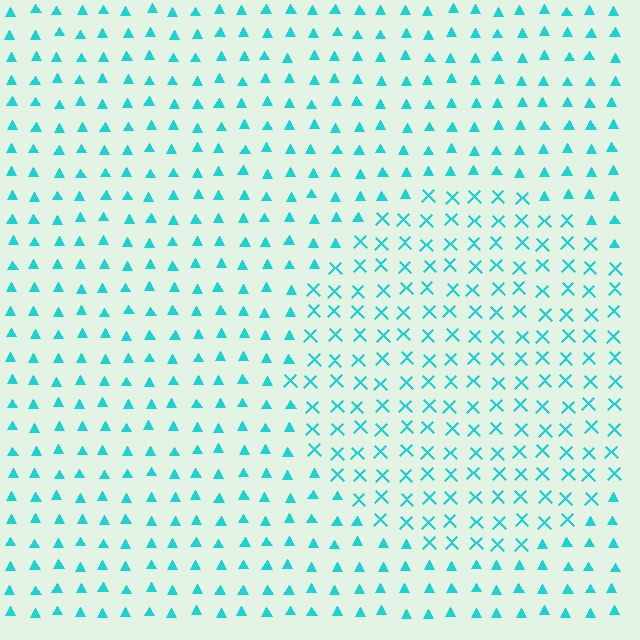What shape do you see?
I see a circle.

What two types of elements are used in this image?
The image uses X marks inside the circle region and triangles outside it.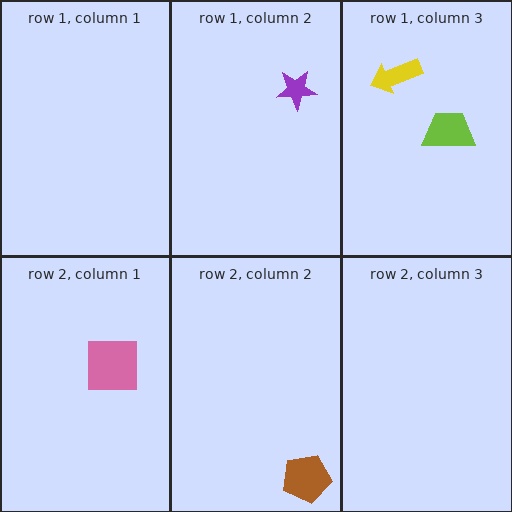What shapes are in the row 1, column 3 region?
The lime trapezoid, the yellow arrow.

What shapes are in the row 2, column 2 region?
The brown pentagon.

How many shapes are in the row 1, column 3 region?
2.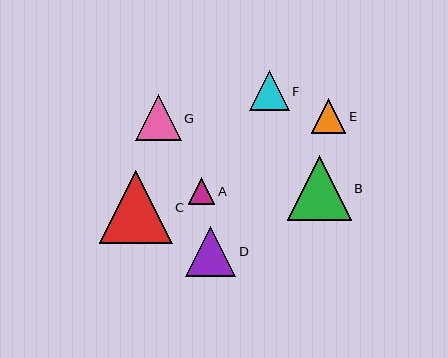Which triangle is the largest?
Triangle C is the largest with a size of approximately 73 pixels.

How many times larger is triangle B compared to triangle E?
Triangle B is approximately 1.9 times the size of triangle E.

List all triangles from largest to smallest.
From largest to smallest: C, B, D, G, F, E, A.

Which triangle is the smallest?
Triangle A is the smallest with a size of approximately 27 pixels.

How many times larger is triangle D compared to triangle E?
Triangle D is approximately 1.5 times the size of triangle E.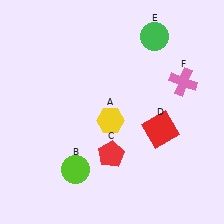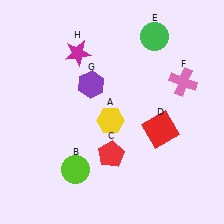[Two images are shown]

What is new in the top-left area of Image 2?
A magenta star (H) was added in the top-left area of Image 2.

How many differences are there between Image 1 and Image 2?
There are 2 differences between the two images.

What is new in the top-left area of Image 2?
A purple hexagon (G) was added in the top-left area of Image 2.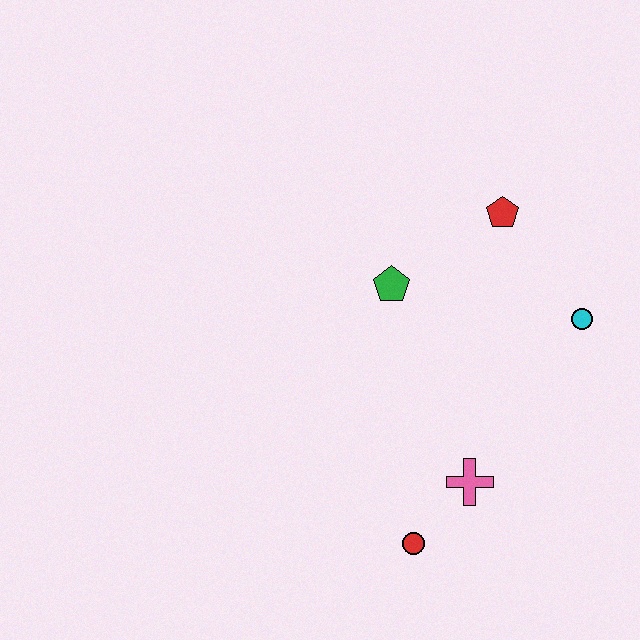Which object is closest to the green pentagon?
The red pentagon is closest to the green pentagon.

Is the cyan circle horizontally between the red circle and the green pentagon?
No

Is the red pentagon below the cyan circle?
No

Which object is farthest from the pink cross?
The red pentagon is farthest from the pink cross.